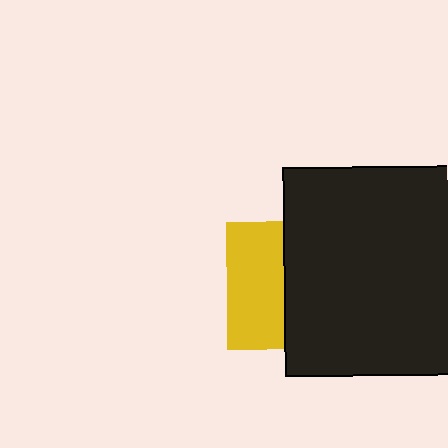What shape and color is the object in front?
The object in front is a black square.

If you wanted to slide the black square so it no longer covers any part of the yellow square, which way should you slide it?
Slide it right — that is the most direct way to separate the two shapes.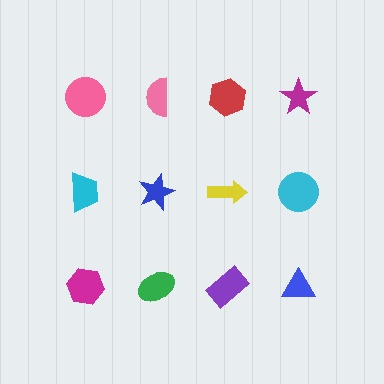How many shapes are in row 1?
4 shapes.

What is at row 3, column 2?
A green ellipse.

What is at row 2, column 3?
A yellow arrow.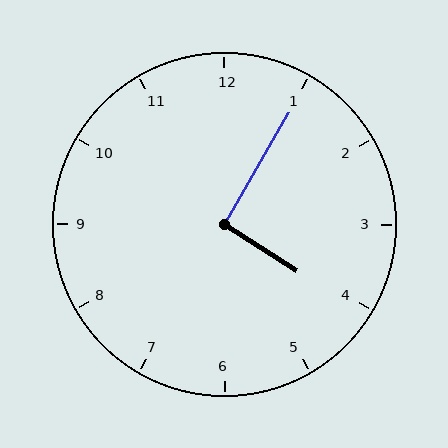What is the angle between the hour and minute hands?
Approximately 92 degrees.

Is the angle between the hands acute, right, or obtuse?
It is right.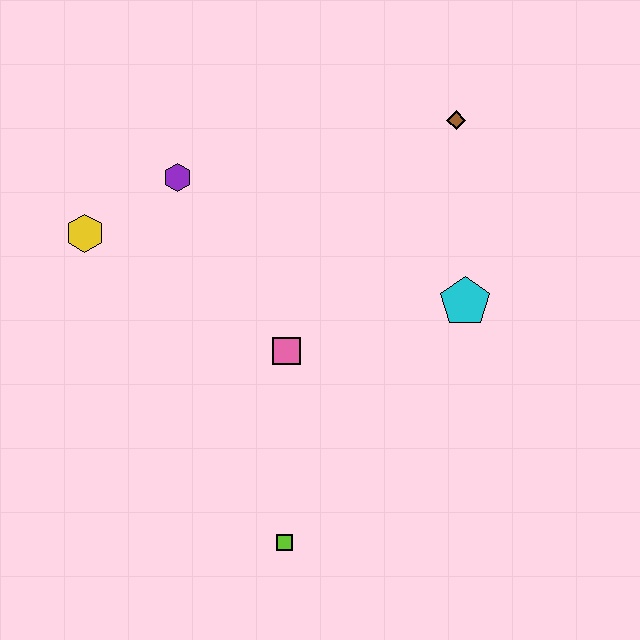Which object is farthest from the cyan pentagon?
The yellow hexagon is farthest from the cyan pentagon.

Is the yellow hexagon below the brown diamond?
Yes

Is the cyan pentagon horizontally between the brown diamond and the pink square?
No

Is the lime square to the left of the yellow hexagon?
No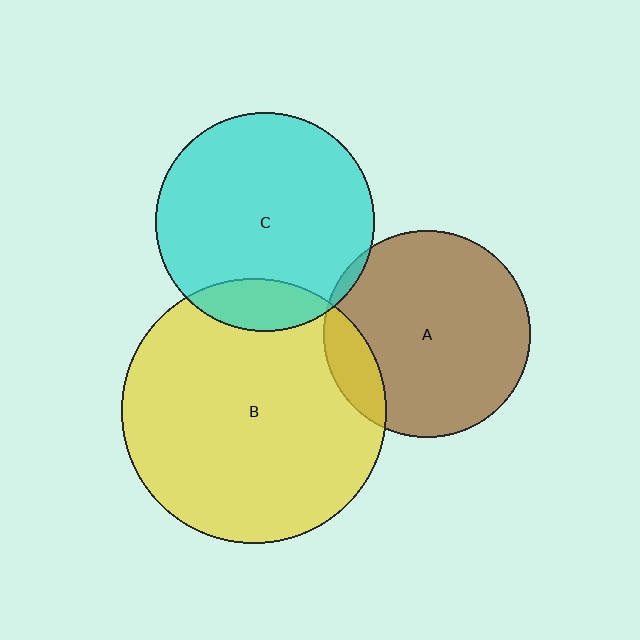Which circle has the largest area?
Circle B (yellow).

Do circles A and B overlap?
Yes.